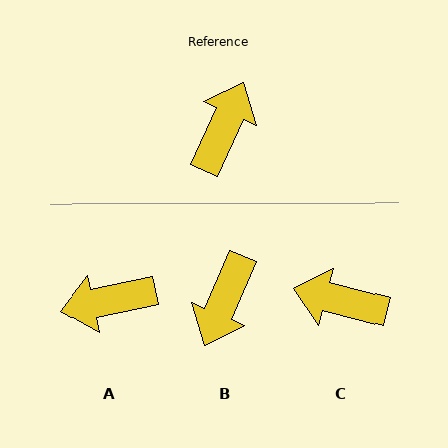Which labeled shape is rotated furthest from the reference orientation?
B, about 179 degrees away.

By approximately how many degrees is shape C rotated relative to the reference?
Approximately 100 degrees counter-clockwise.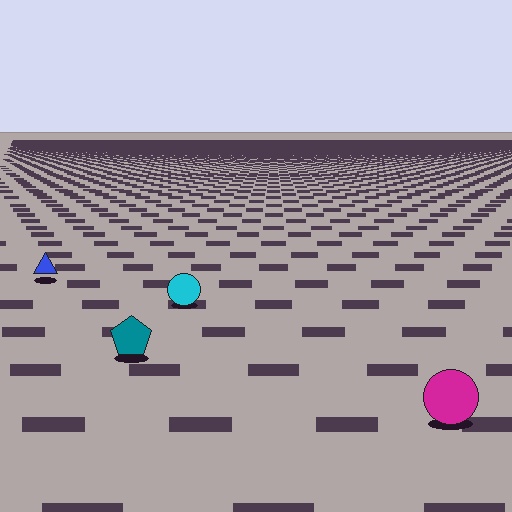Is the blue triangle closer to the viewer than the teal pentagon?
No. The teal pentagon is closer — you can tell from the texture gradient: the ground texture is coarser near it.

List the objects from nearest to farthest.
From nearest to farthest: the magenta circle, the teal pentagon, the cyan circle, the blue triangle.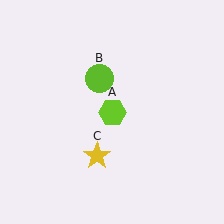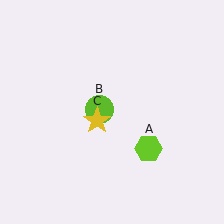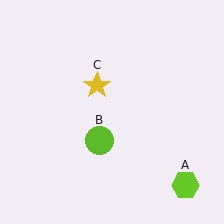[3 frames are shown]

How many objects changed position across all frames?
3 objects changed position: lime hexagon (object A), lime circle (object B), yellow star (object C).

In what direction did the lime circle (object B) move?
The lime circle (object B) moved down.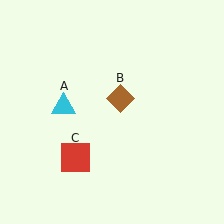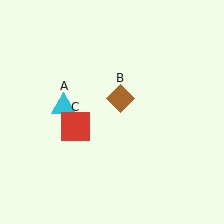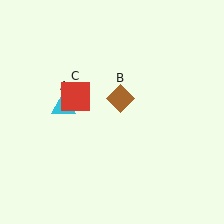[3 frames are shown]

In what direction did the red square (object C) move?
The red square (object C) moved up.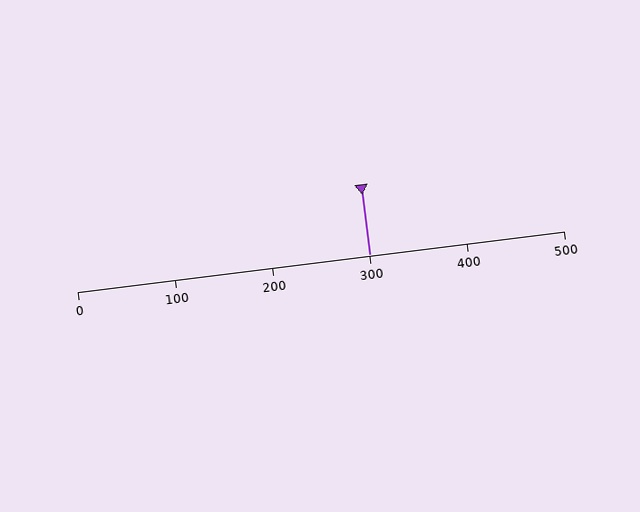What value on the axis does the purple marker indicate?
The marker indicates approximately 300.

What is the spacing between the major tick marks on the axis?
The major ticks are spaced 100 apart.